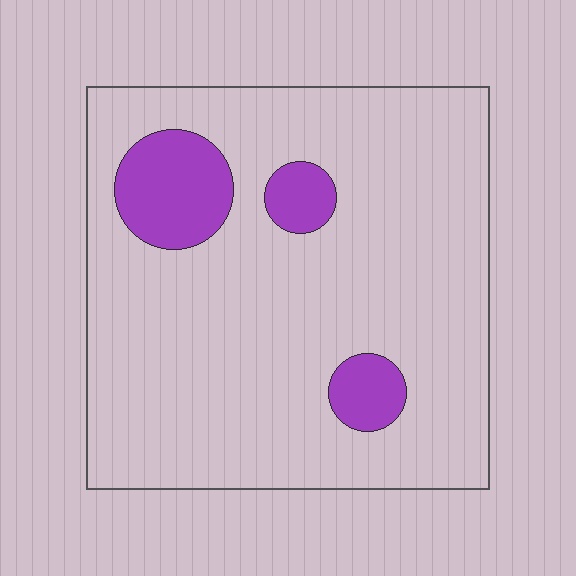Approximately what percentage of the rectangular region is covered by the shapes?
Approximately 15%.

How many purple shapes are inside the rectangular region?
3.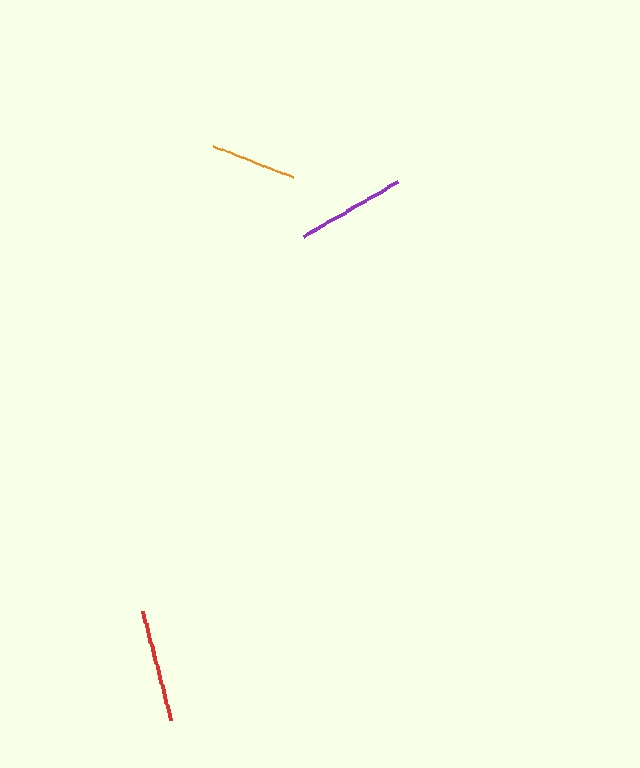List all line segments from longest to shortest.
From longest to shortest: red, purple, orange.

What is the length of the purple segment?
The purple segment is approximately 109 pixels long.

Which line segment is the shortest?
The orange line is the shortest at approximately 85 pixels.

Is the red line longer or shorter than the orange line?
The red line is longer than the orange line.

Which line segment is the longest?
The red line is the longest at approximately 113 pixels.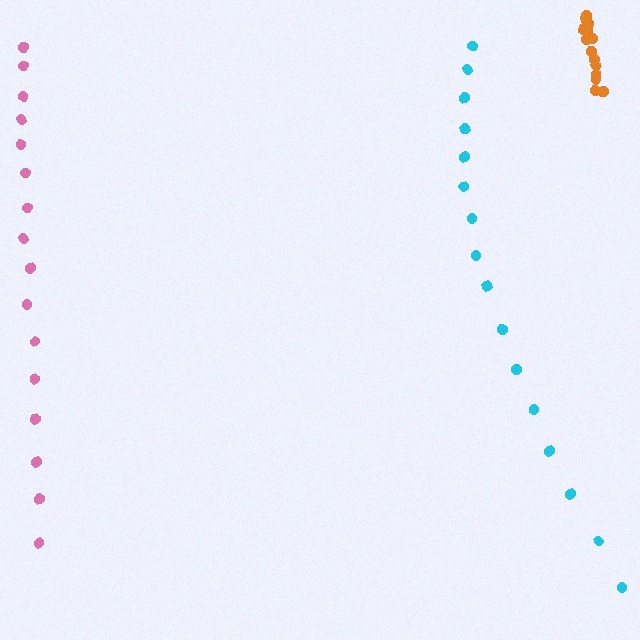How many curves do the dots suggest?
There are 3 distinct paths.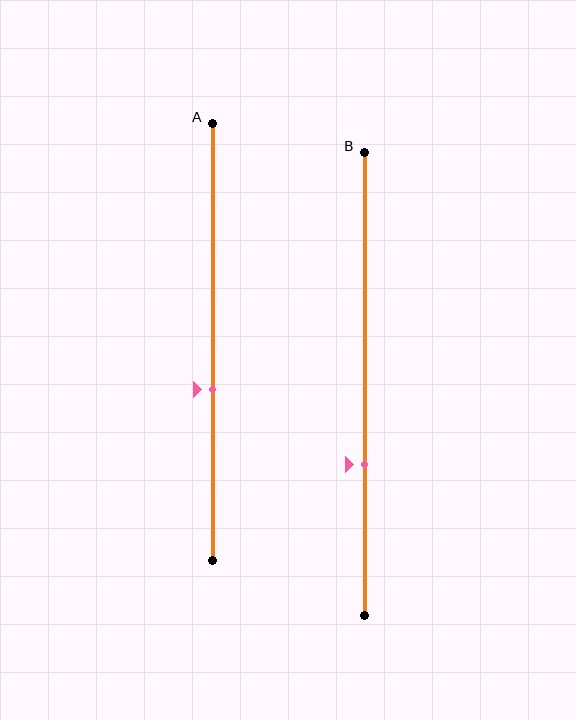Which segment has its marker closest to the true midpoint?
Segment A has its marker closest to the true midpoint.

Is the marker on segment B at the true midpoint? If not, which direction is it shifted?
No, the marker on segment B is shifted downward by about 17% of the segment length.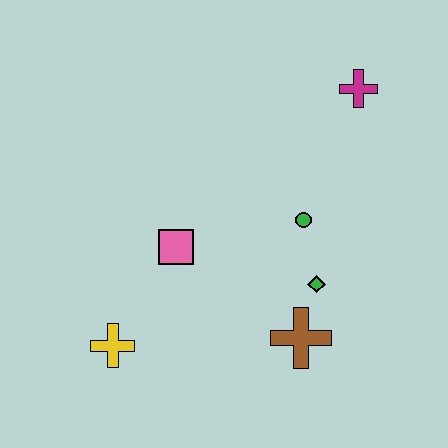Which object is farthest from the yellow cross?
The magenta cross is farthest from the yellow cross.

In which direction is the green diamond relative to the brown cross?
The green diamond is above the brown cross.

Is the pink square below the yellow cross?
No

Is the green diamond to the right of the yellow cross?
Yes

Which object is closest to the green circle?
The green diamond is closest to the green circle.